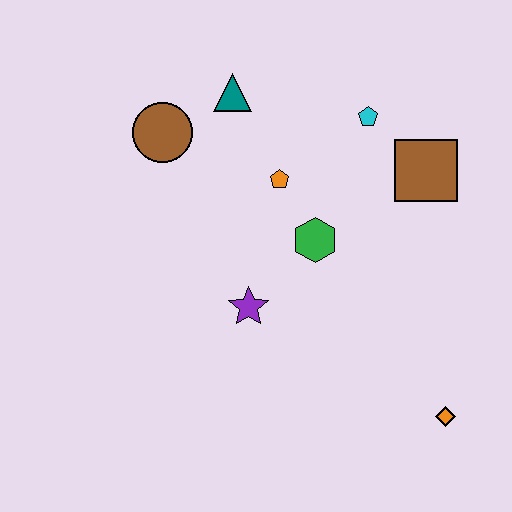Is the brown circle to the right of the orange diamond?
No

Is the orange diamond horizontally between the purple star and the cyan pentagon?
No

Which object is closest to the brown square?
The cyan pentagon is closest to the brown square.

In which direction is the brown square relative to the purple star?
The brown square is to the right of the purple star.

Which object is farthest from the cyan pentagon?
The orange diamond is farthest from the cyan pentagon.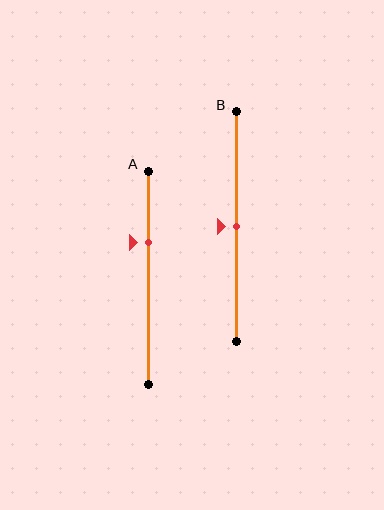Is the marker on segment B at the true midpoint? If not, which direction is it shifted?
Yes, the marker on segment B is at the true midpoint.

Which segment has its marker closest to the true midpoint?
Segment B has its marker closest to the true midpoint.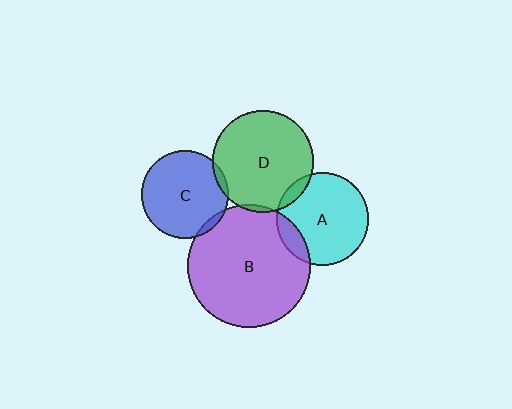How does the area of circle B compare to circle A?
Approximately 1.8 times.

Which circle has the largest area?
Circle B (purple).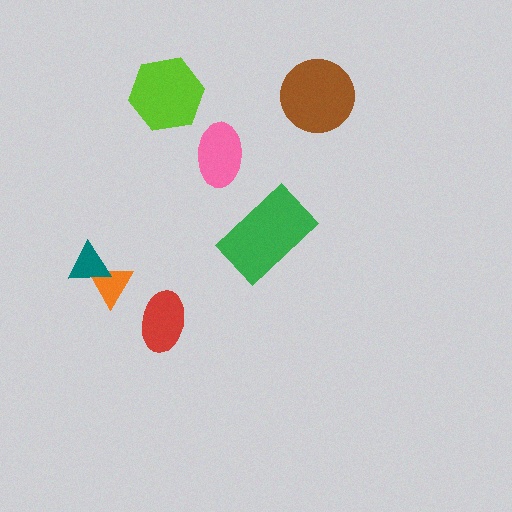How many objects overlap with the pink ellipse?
0 objects overlap with the pink ellipse.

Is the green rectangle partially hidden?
No, no other shape covers it.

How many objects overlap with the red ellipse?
0 objects overlap with the red ellipse.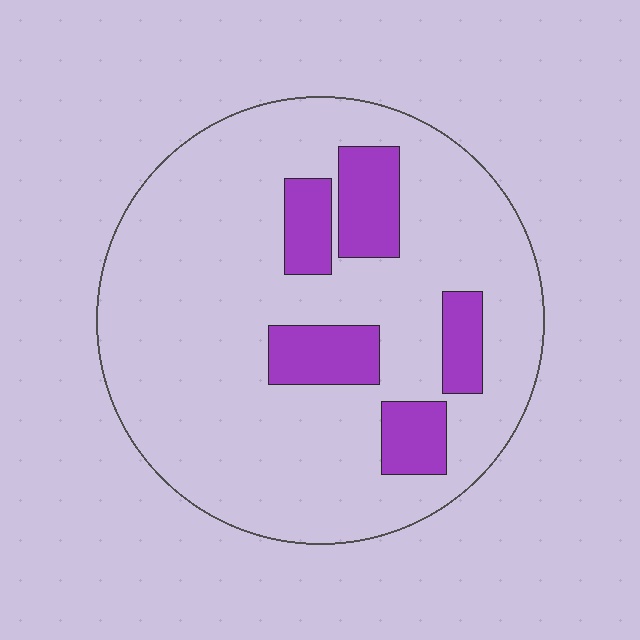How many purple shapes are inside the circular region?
5.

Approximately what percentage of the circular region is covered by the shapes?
Approximately 15%.